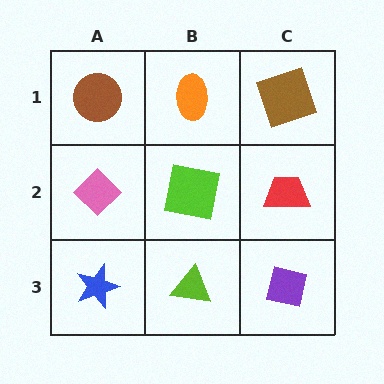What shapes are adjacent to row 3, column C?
A red trapezoid (row 2, column C), a lime triangle (row 3, column B).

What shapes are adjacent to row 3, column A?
A pink diamond (row 2, column A), a lime triangle (row 3, column B).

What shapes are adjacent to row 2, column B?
An orange ellipse (row 1, column B), a lime triangle (row 3, column B), a pink diamond (row 2, column A), a red trapezoid (row 2, column C).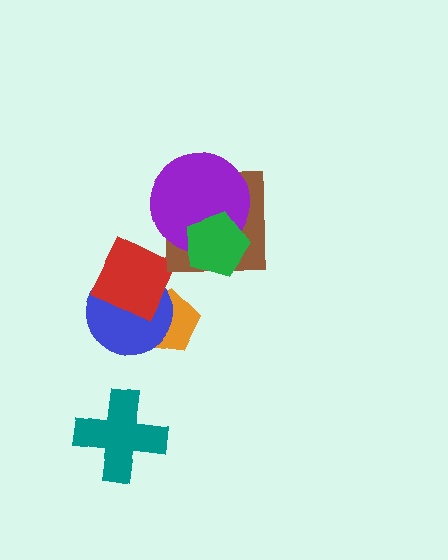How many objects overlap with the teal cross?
0 objects overlap with the teal cross.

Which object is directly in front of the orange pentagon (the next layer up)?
The blue circle is directly in front of the orange pentagon.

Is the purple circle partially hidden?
Yes, it is partially covered by another shape.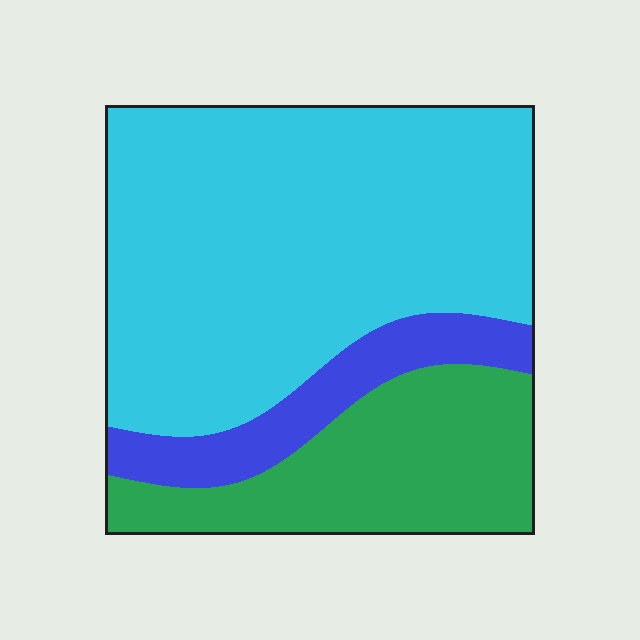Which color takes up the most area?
Cyan, at roughly 60%.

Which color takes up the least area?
Blue, at roughly 15%.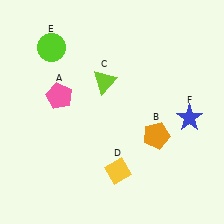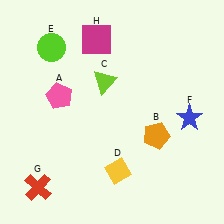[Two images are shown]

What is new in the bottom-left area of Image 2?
A red cross (G) was added in the bottom-left area of Image 2.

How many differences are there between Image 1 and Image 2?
There are 2 differences between the two images.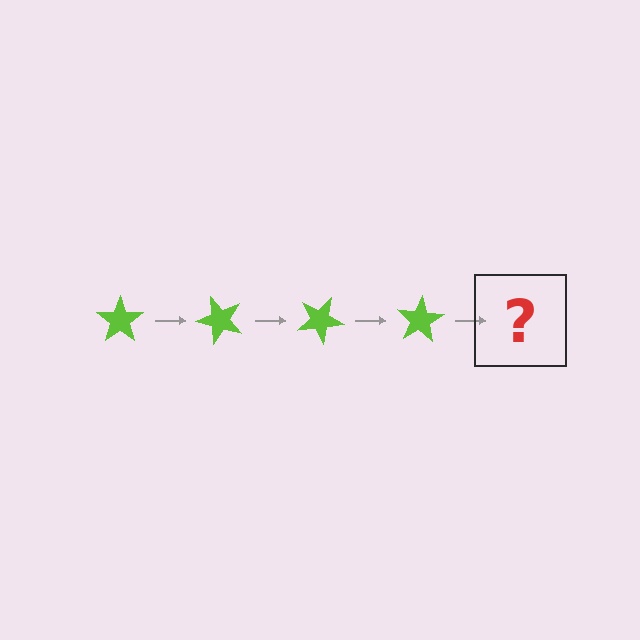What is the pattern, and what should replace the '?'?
The pattern is that the star rotates 50 degrees each step. The '?' should be a lime star rotated 200 degrees.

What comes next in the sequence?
The next element should be a lime star rotated 200 degrees.